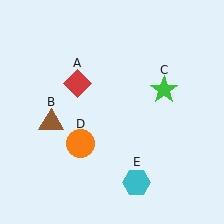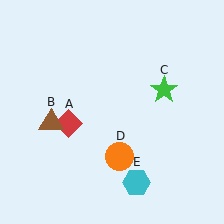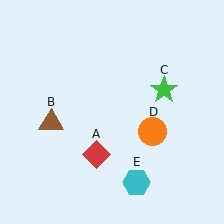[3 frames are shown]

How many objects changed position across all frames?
2 objects changed position: red diamond (object A), orange circle (object D).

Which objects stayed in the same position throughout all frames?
Brown triangle (object B) and green star (object C) and cyan hexagon (object E) remained stationary.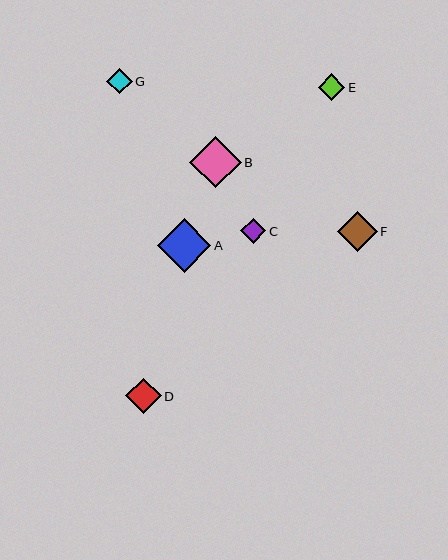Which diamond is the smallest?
Diamond C is the smallest with a size of approximately 25 pixels.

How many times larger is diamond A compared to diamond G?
Diamond A is approximately 2.1 times the size of diamond G.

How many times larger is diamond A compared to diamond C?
Diamond A is approximately 2.1 times the size of diamond C.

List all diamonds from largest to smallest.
From largest to smallest: A, B, F, D, E, G, C.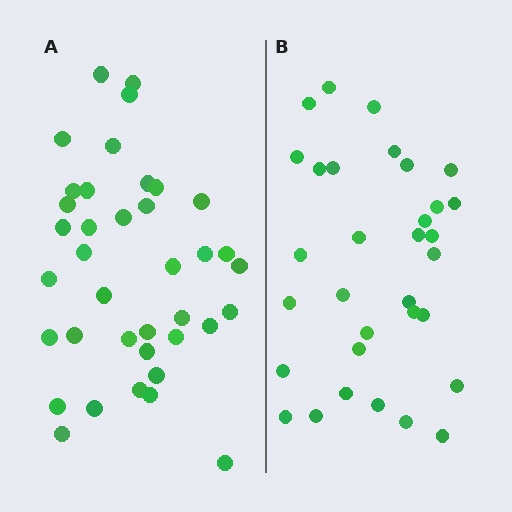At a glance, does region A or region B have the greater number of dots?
Region A (the left region) has more dots.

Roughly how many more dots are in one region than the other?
Region A has about 6 more dots than region B.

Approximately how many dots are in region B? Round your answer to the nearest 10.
About 30 dots. (The exact count is 32, which rounds to 30.)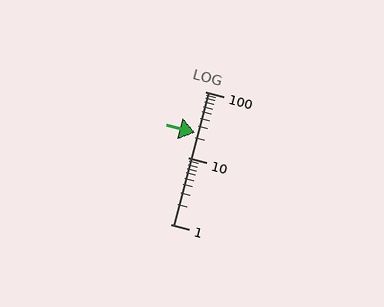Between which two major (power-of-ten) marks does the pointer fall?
The pointer is between 10 and 100.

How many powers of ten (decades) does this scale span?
The scale spans 2 decades, from 1 to 100.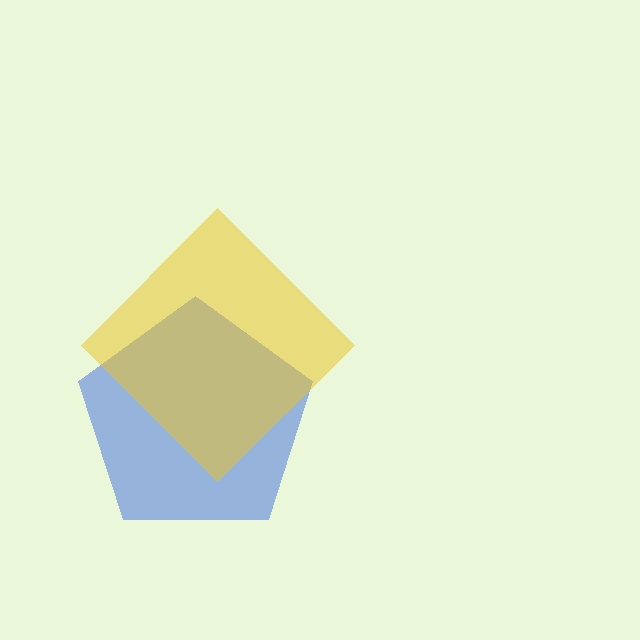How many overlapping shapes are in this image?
There are 2 overlapping shapes in the image.